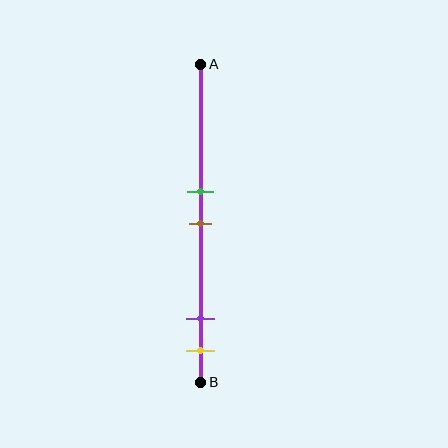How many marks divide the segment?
There are 4 marks dividing the segment.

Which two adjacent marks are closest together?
The green and brown marks are the closest adjacent pair.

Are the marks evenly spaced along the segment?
No, the marks are not evenly spaced.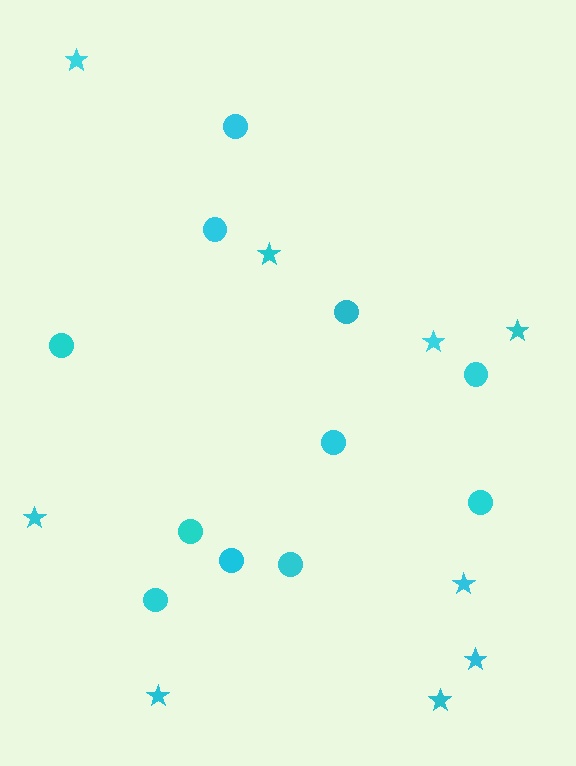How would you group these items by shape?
There are 2 groups: one group of circles (11) and one group of stars (9).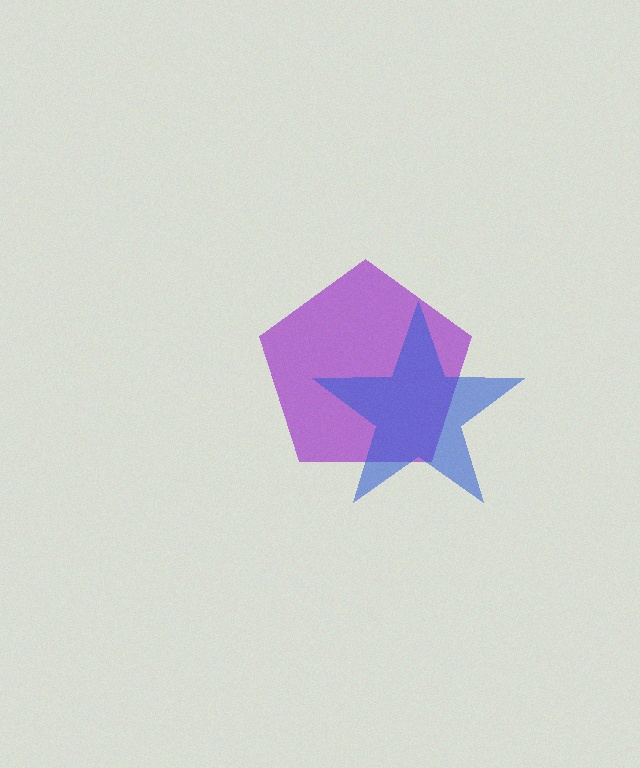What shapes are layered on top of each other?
The layered shapes are: a purple pentagon, a blue star.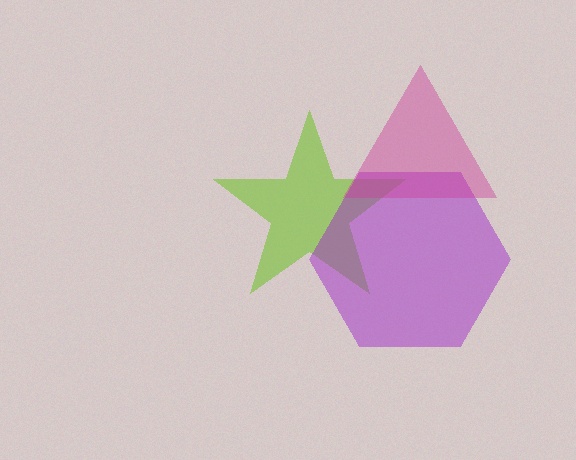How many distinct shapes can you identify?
There are 3 distinct shapes: a lime star, a purple hexagon, a magenta triangle.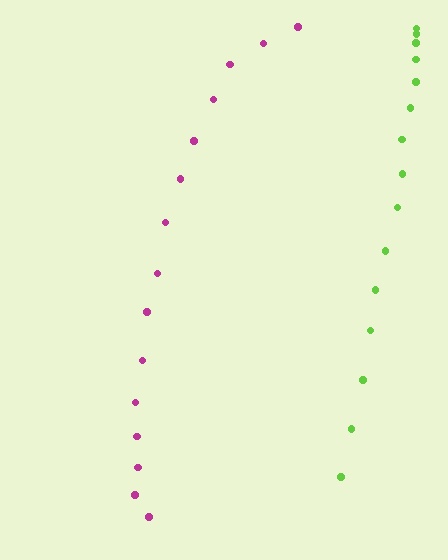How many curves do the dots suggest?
There are 2 distinct paths.